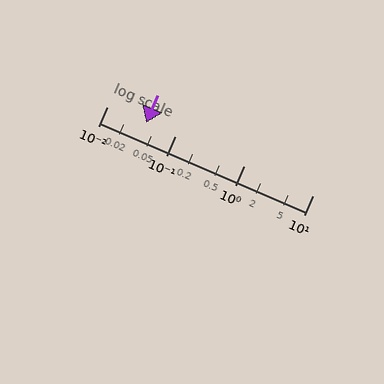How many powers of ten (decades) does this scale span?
The scale spans 3 decades, from 0.01 to 10.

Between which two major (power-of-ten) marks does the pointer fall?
The pointer is between 0.01 and 0.1.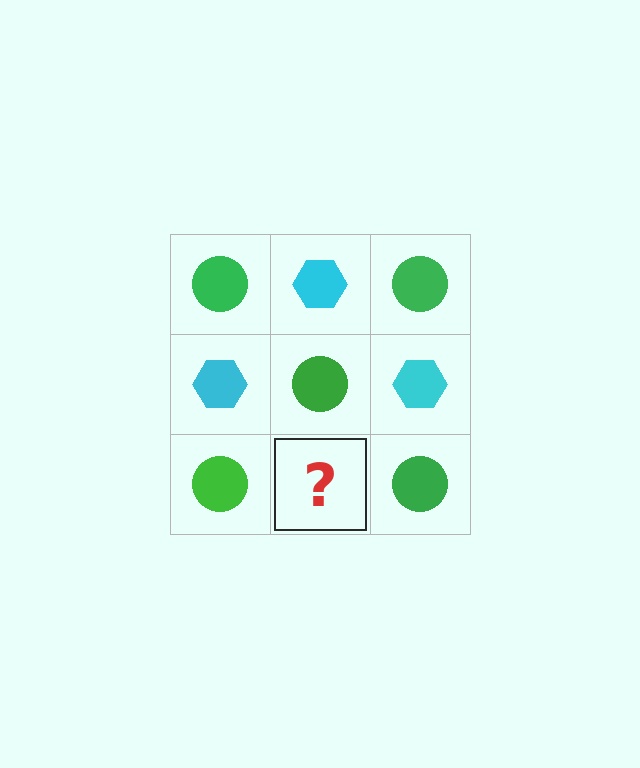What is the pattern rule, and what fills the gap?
The rule is that it alternates green circle and cyan hexagon in a checkerboard pattern. The gap should be filled with a cyan hexagon.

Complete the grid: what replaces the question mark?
The question mark should be replaced with a cyan hexagon.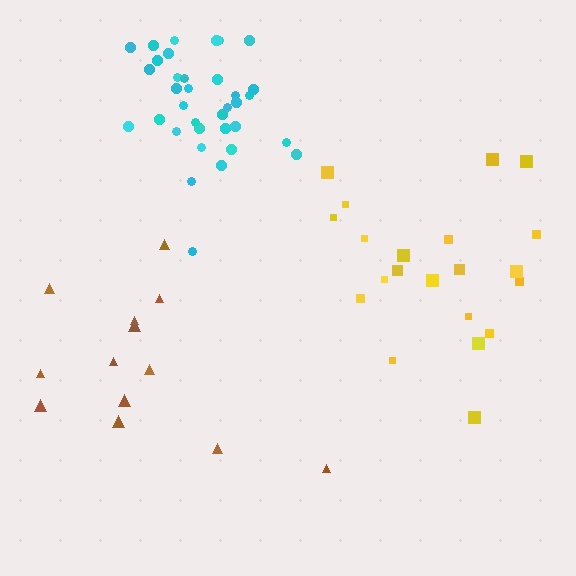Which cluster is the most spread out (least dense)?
Brown.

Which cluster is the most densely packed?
Cyan.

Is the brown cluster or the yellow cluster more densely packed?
Yellow.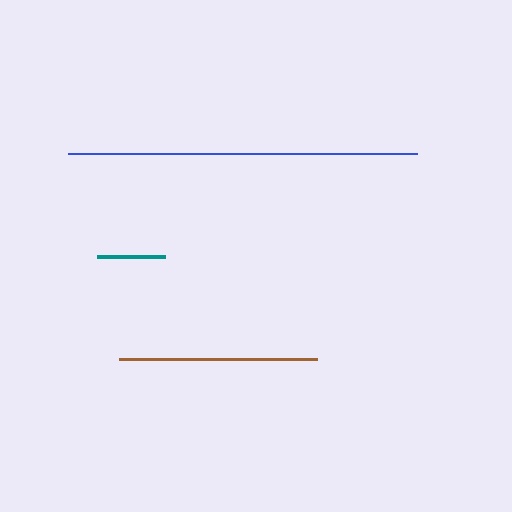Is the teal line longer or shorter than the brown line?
The brown line is longer than the teal line.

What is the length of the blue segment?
The blue segment is approximately 349 pixels long.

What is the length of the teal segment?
The teal segment is approximately 68 pixels long.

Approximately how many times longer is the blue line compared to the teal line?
The blue line is approximately 5.1 times the length of the teal line.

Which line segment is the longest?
The blue line is the longest at approximately 349 pixels.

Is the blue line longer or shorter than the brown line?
The blue line is longer than the brown line.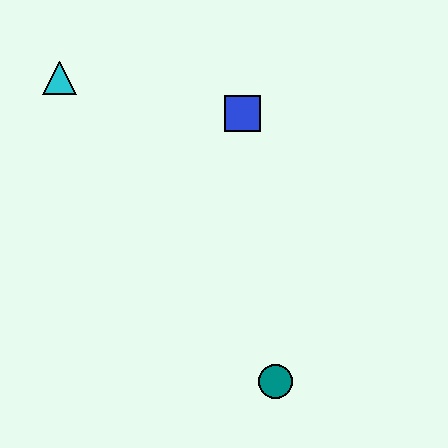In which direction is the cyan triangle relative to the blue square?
The cyan triangle is to the left of the blue square.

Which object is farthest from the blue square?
The teal circle is farthest from the blue square.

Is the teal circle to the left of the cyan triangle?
No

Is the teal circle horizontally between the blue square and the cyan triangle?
No